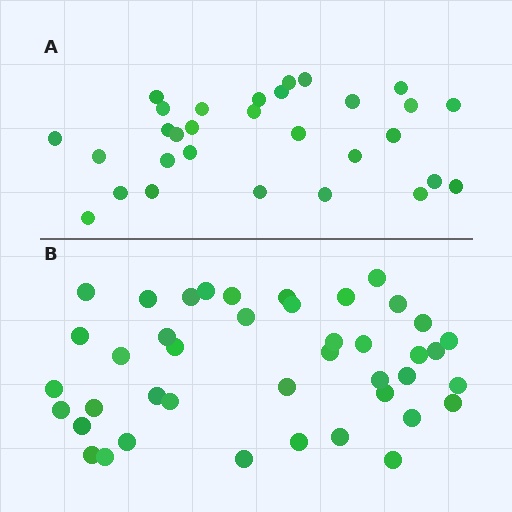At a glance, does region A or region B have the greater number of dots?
Region B (the bottom region) has more dots.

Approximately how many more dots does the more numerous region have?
Region B has roughly 12 or so more dots than region A.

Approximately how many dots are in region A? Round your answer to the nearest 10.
About 30 dots.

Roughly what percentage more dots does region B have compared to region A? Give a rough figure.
About 40% more.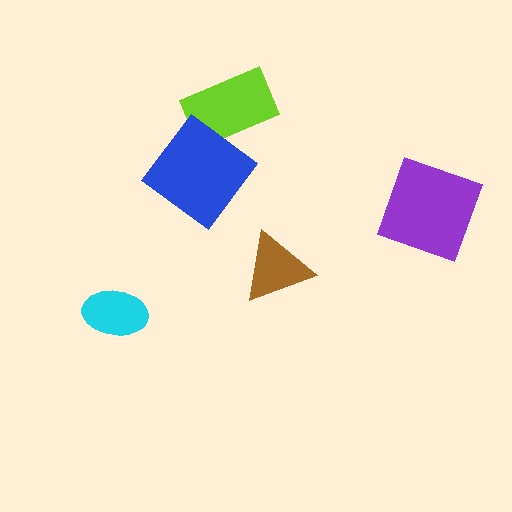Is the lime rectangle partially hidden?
Yes, it is partially covered by another shape.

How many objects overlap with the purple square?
0 objects overlap with the purple square.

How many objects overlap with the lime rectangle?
1 object overlaps with the lime rectangle.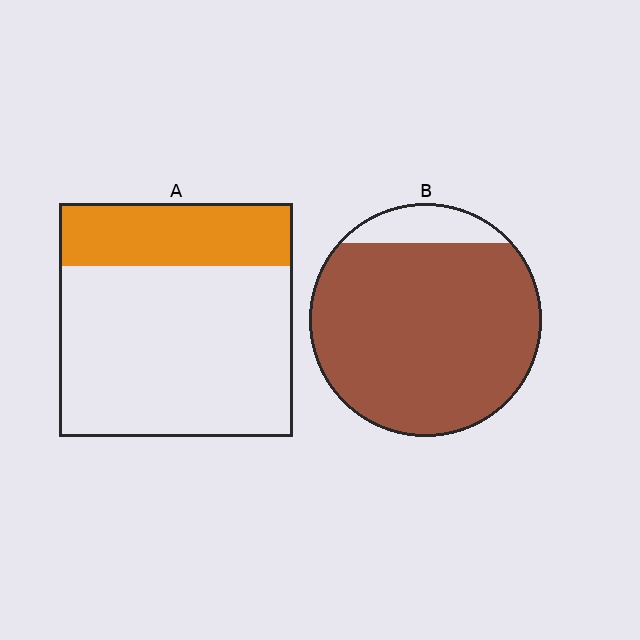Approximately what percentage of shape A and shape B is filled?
A is approximately 25% and B is approximately 90%.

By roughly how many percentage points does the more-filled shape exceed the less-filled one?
By roughly 60 percentage points (B over A).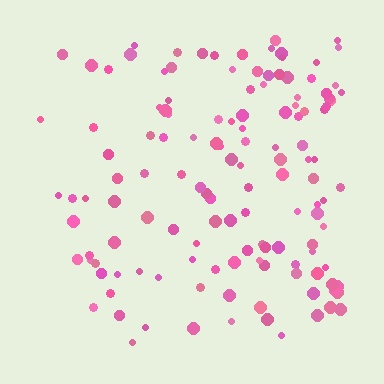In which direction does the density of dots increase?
From left to right, with the right side densest.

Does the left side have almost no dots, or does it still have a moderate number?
Still a moderate number, just noticeably fewer than the right.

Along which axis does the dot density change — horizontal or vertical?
Horizontal.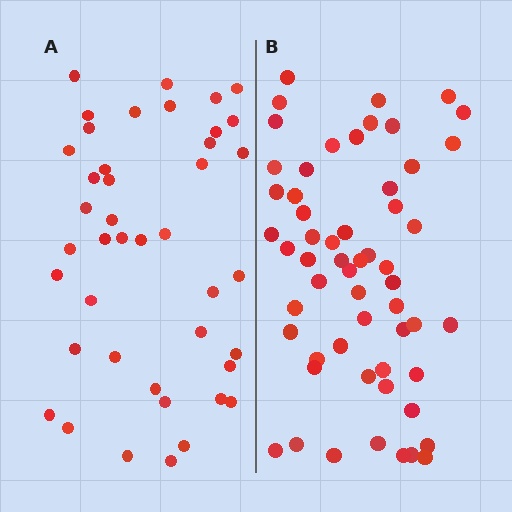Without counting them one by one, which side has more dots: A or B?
Region B (the right region) has more dots.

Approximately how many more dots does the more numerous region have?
Region B has approximately 15 more dots than region A.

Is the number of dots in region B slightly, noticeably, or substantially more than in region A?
Region B has noticeably more, but not dramatically so. The ratio is roughly 1.4 to 1.